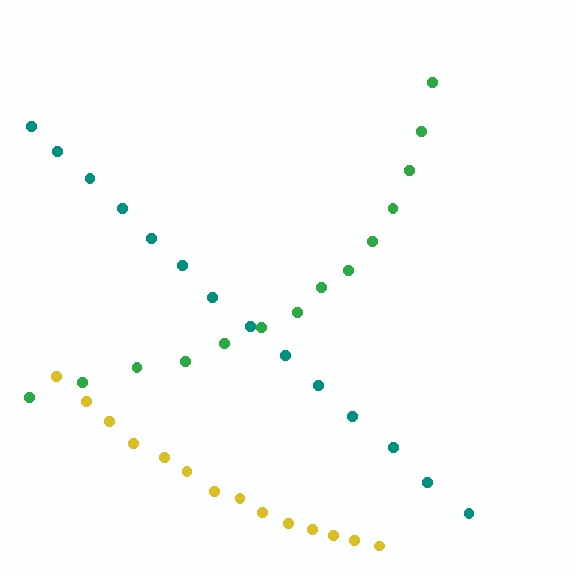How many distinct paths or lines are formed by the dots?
There are 3 distinct paths.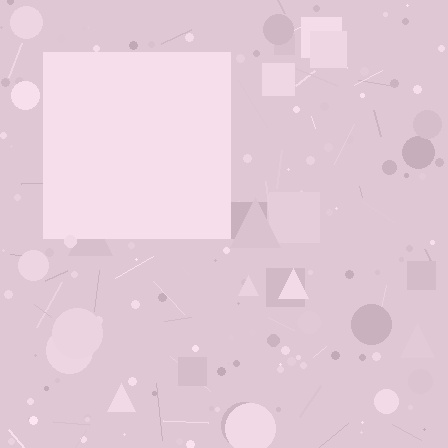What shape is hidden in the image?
A square is hidden in the image.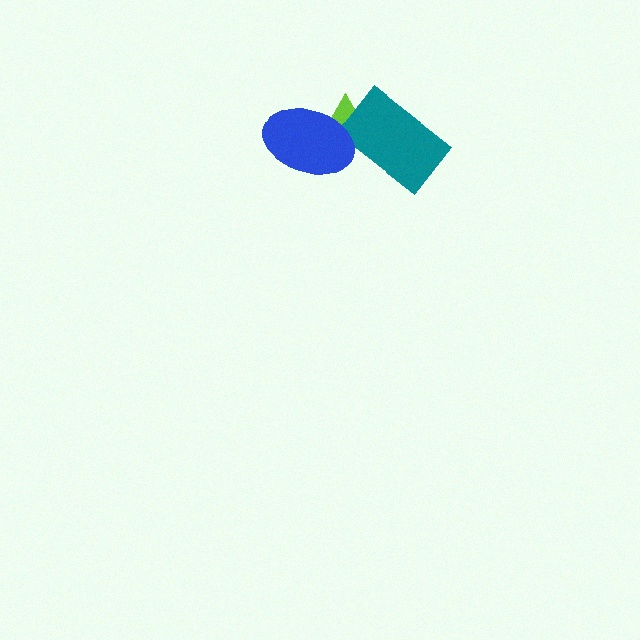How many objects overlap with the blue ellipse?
2 objects overlap with the blue ellipse.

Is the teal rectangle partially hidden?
Yes, it is partially covered by another shape.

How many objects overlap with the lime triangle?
2 objects overlap with the lime triangle.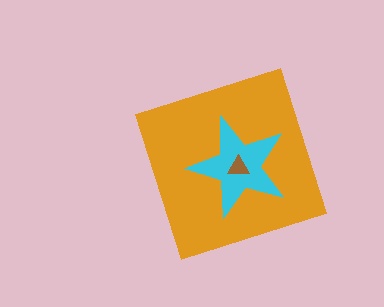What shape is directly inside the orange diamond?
The cyan star.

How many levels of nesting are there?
3.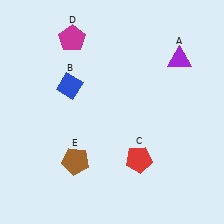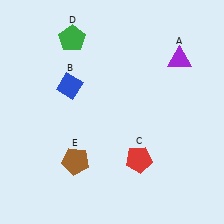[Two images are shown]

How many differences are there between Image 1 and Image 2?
There is 1 difference between the two images.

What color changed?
The pentagon (D) changed from magenta in Image 1 to green in Image 2.